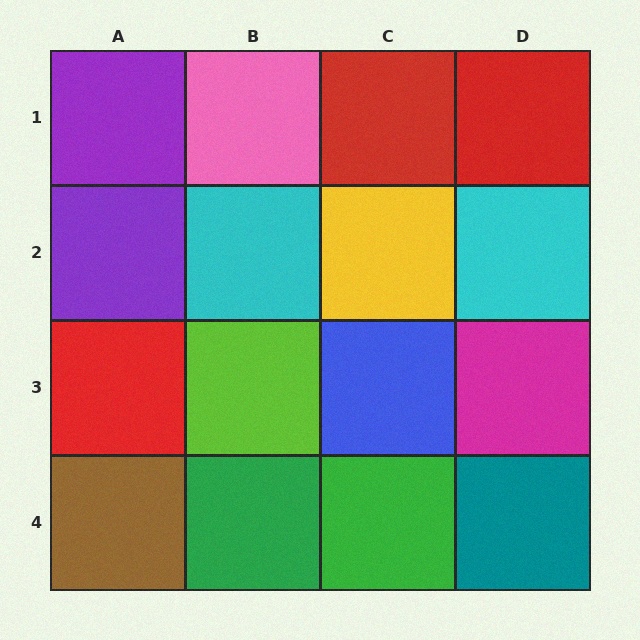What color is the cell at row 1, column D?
Red.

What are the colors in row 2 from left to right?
Purple, cyan, yellow, cyan.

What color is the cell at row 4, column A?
Brown.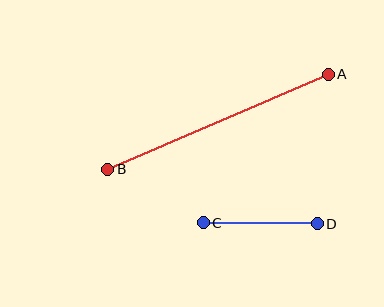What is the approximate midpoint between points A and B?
The midpoint is at approximately (218, 122) pixels.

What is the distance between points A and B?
The distance is approximately 240 pixels.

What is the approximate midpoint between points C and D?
The midpoint is at approximately (260, 223) pixels.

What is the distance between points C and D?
The distance is approximately 114 pixels.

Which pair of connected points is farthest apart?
Points A and B are farthest apart.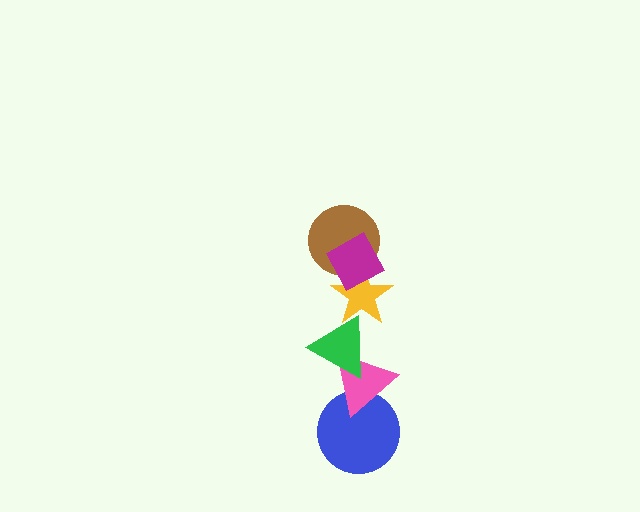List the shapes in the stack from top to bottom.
From top to bottom: the magenta square, the brown circle, the yellow star, the green triangle, the pink triangle, the blue circle.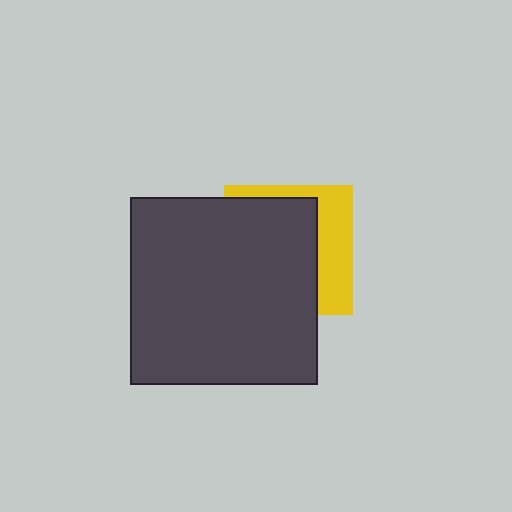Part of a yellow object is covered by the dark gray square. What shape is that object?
It is a square.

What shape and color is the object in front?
The object in front is a dark gray square.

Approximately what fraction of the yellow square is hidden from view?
Roughly 66% of the yellow square is hidden behind the dark gray square.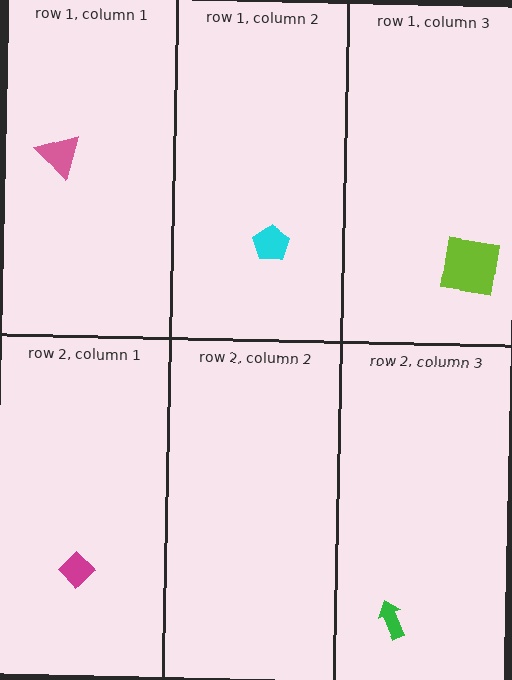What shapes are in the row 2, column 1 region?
The magenta diamond.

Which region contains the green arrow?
The row 2, column 3 region.